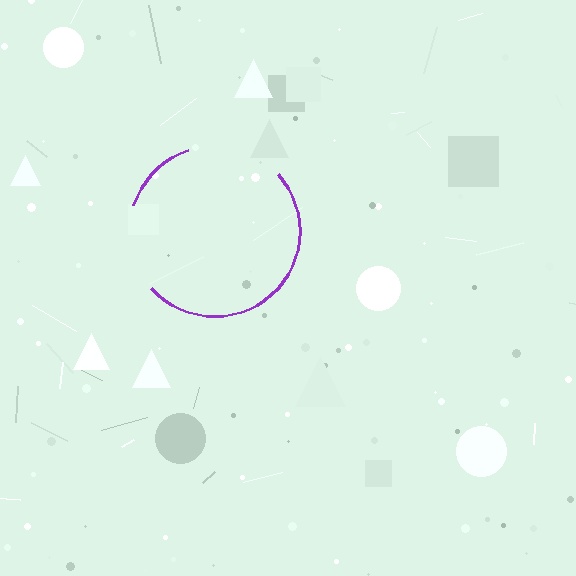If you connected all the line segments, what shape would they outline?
They would outline a circle.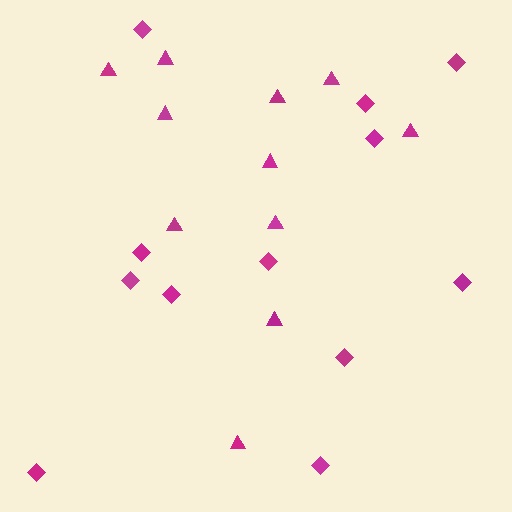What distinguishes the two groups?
There are 2 groups: one group of diamonds (12) and one group of triangles (11).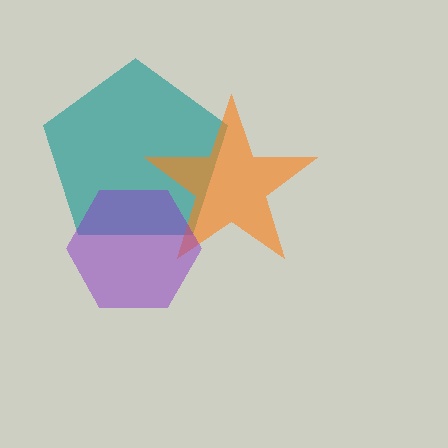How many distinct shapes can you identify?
There are 3 distinct shapes: a teal pentagon, an orange star, a purple hexagon.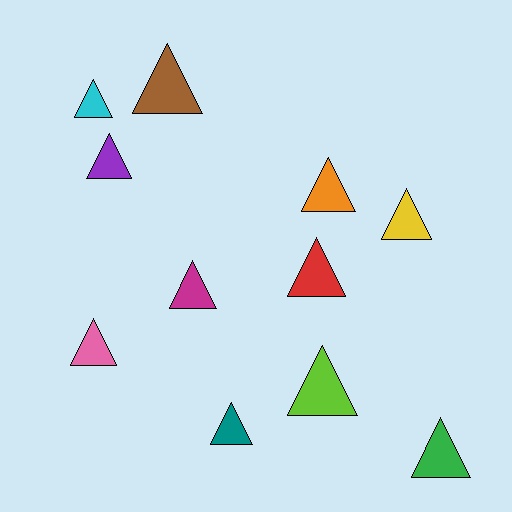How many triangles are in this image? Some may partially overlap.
There are 11 triangles.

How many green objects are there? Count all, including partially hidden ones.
There is 1 green object.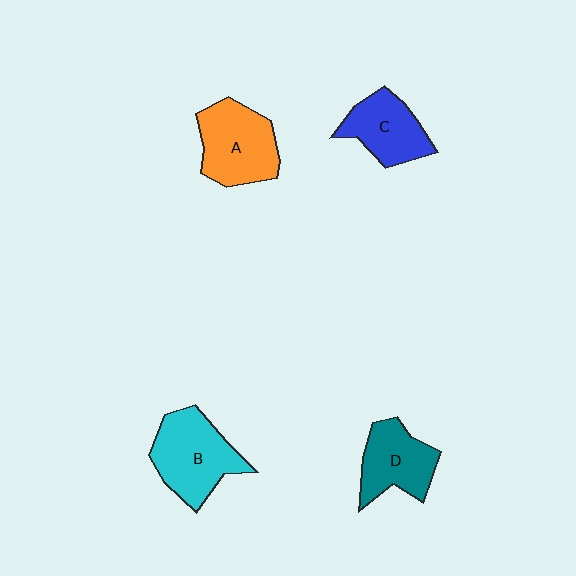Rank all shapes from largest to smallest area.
From largest to smallest: B (cyan), A (orange), D (teal), C (blue).